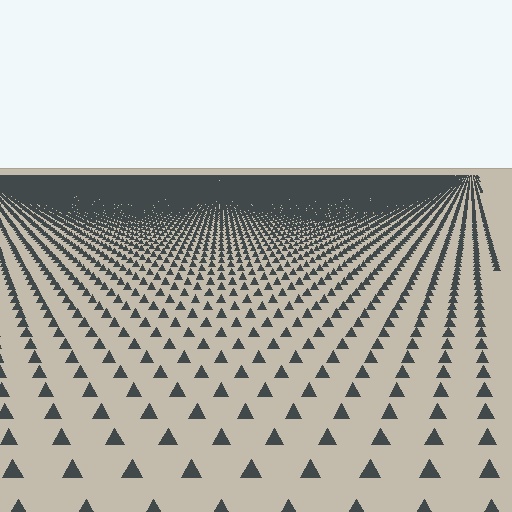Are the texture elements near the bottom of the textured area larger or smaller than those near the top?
Larger. Near the bottom, elements are closer to the viewer and appear at a bigger on-screen size.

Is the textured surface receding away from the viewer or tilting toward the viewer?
The surface is receding away from the viewer. Texture elements get smaller and denser toward the top.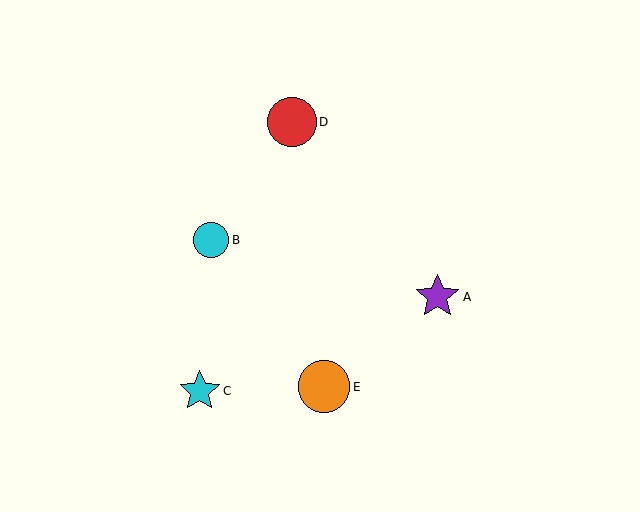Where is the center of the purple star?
The center of the purple star is at (437, 297).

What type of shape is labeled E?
Shape E is an orange circle.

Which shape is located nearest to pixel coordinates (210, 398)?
The cyan star (labeled C) at (200, 391) is nearest to that location.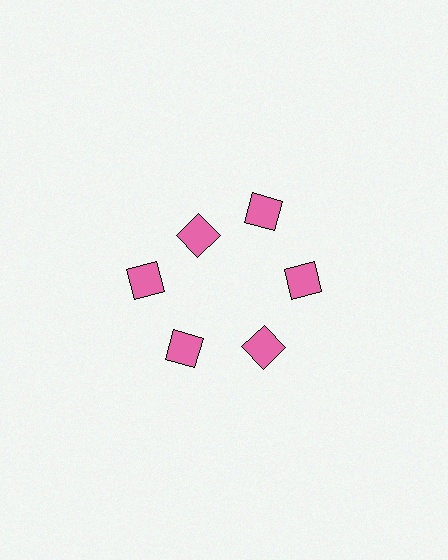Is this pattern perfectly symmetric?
No. The 6 pink squares are arranged in a ring, but one element near the 11 o'clock position is pulled inward toward the center, breaking the 6-fold rotational symmetry.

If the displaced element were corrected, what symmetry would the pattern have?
It would have 6-fold rotational symmetry — the pattern would map onto itself every 60 degrees.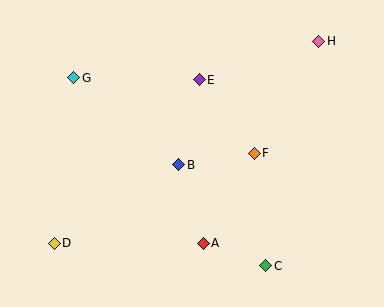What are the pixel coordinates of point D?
Point D is at (54, 243).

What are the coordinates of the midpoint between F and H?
The midpoint between F and H is at (286, 97).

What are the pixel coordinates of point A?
Point A is at (203, 243).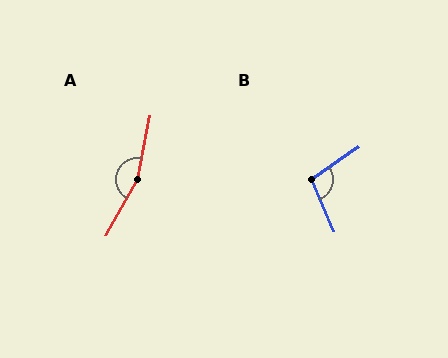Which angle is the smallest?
B, at approximately 101 degrees.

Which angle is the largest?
A, at approximately 162 degrees.